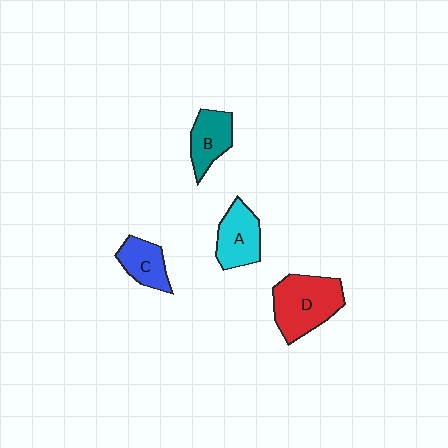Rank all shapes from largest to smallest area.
From largest to smallest: D (red), A (cyan), B (teal), C (blue).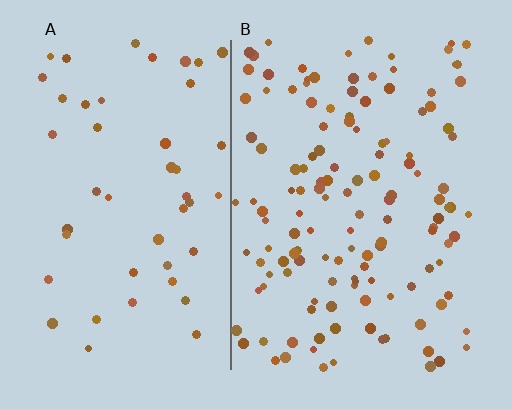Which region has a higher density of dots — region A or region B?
B (the right).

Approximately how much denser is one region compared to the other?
Approximately 2.8× — region B over region A.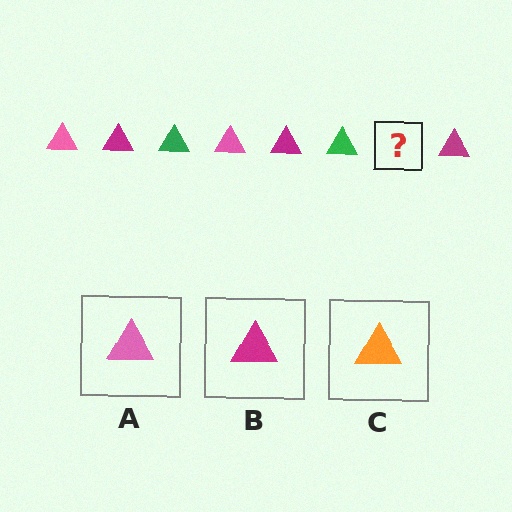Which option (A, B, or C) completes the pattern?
A.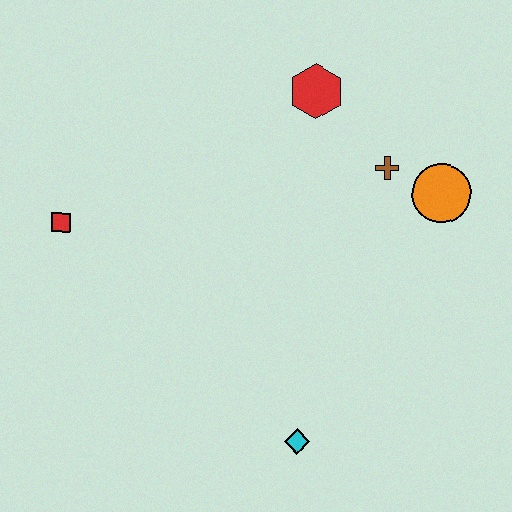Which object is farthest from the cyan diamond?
The red hexagon is farthest from the cyan diamond.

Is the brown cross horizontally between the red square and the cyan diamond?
No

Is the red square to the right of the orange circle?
No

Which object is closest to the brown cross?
The orange circle is closest to the brown cross.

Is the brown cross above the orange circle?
Yes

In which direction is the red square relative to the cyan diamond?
The red square is to the left of the cyan diamond.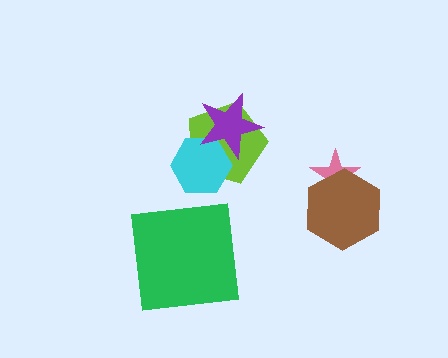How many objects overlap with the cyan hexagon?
2 objects overlap with the cyan hexagon.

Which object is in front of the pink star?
The brown hexagon is in front of the pink star.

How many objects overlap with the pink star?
1 object overlaps with the pink star.